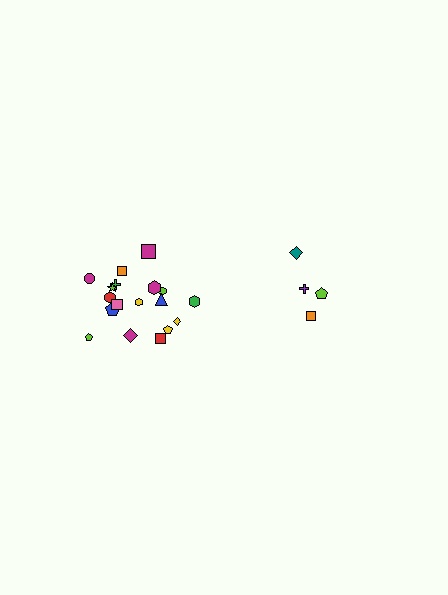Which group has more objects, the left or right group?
The left group.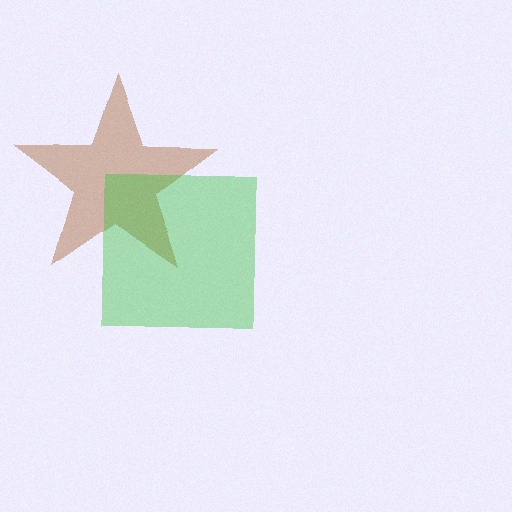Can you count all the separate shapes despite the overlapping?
Yes, there are 2 separate shapes.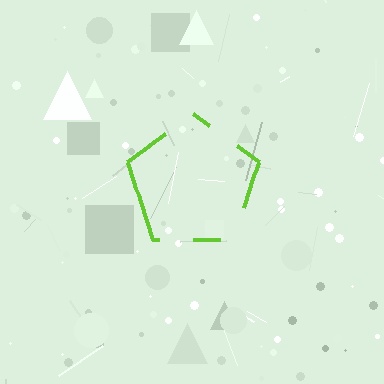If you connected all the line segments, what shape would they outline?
They would outline a pentagon.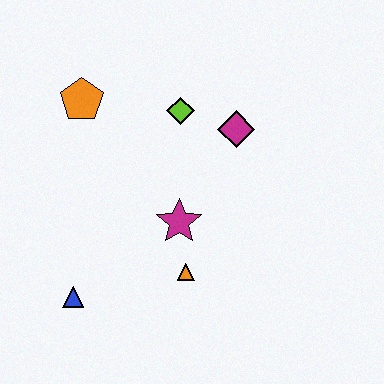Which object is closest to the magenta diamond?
The lime diamond is closest to the magenta diamond.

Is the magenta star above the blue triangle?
Yes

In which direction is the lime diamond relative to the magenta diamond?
The lime diamond is to the left of the magenta diamond.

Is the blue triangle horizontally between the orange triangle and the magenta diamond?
No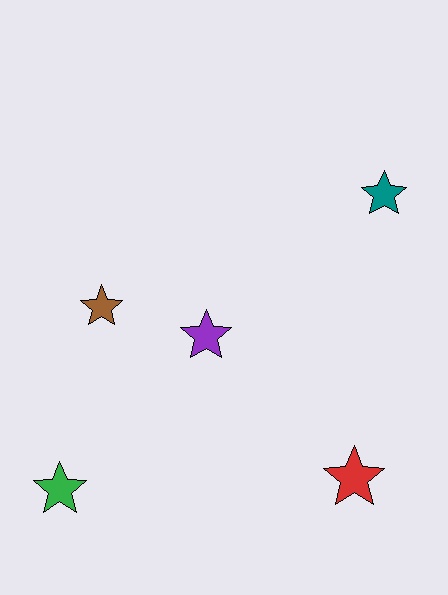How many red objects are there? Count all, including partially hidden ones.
There is 1 red object.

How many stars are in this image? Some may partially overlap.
There are 5 stars.